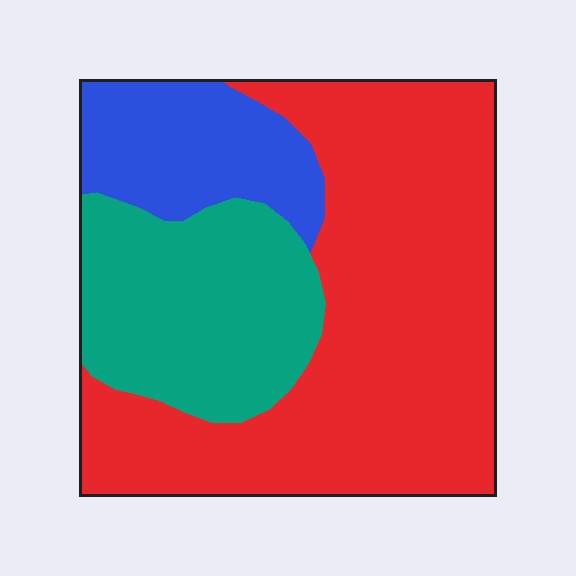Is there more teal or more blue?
Teal.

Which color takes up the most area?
Red, at roughly 60%.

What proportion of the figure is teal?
Teal covers around 25% of the figure.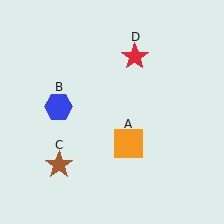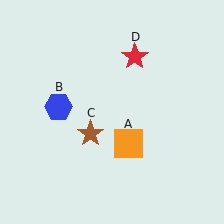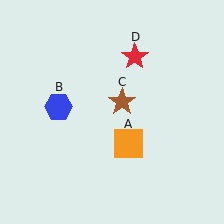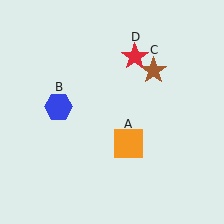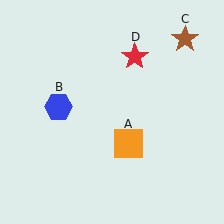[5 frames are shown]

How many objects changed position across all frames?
1 object changed position: brown star (object C).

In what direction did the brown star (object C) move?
The brown star (object C) moved up and to the right.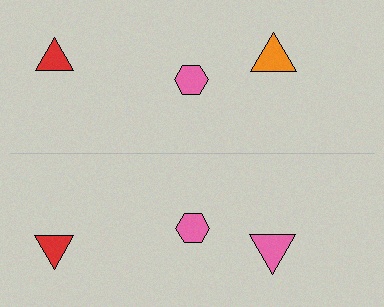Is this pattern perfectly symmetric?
No, the pattern is not perfectly symmetric. The pink triangle on the bottom side breaks the symmetry — its mirror counterpart is orange.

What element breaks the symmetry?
The pink triangle on the bottom side breaks the symmetry — its mirror counterpart is orange.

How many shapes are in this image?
There are 6 shapes in this image.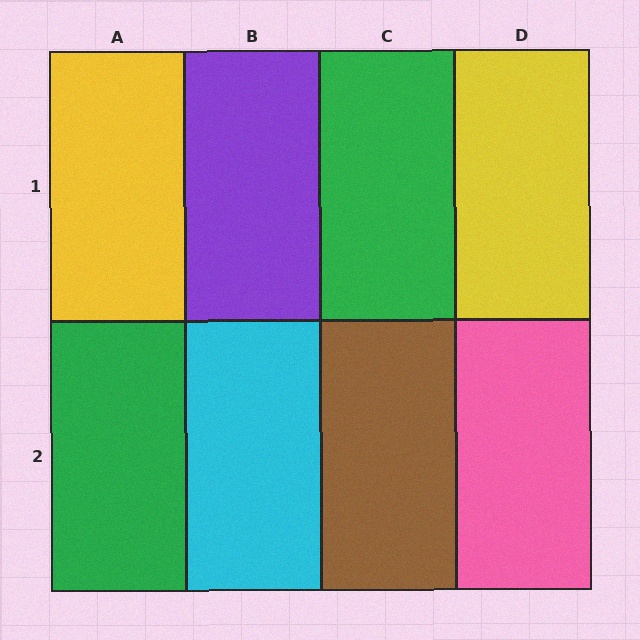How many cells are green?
2 cells are green.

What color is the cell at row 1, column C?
Green.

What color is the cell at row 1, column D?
Yellow.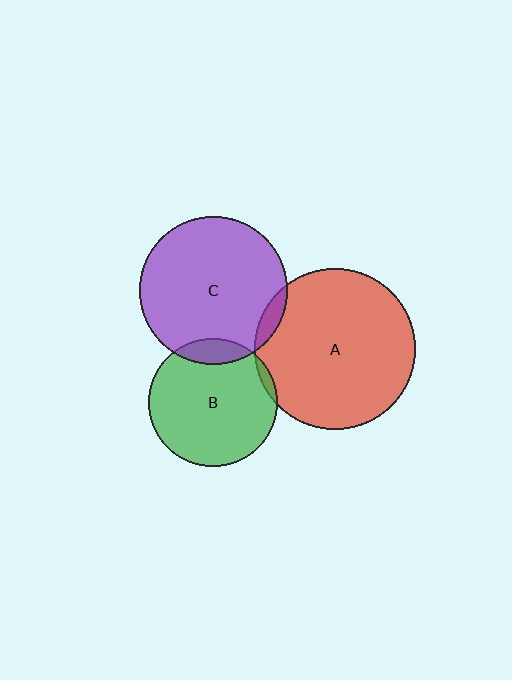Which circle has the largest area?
Circle A (red).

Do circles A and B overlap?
Yes.